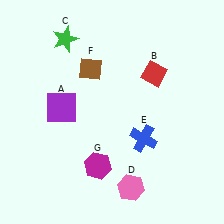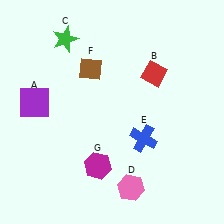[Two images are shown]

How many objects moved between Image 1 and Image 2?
1 object moved between the two images.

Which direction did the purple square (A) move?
The purple square (A) moved left.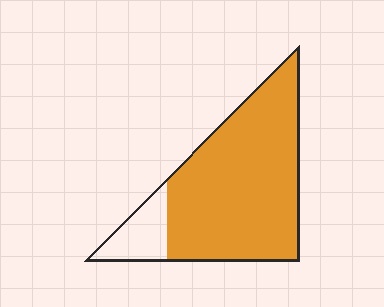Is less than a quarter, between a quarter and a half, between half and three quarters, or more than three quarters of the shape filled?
More than three quarters.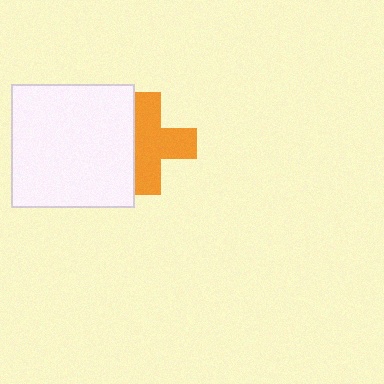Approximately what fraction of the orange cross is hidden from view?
Roughly 32% of the orange cross is hidden behind the white square.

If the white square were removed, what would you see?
You would see the complete orange cross.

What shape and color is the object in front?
The object in front is a white square.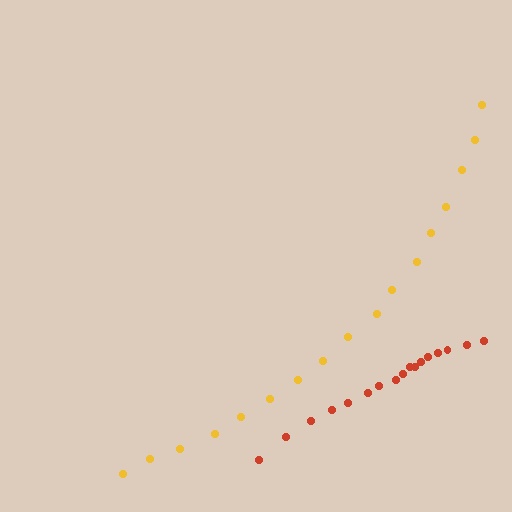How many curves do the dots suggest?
There are 2 distinct paths.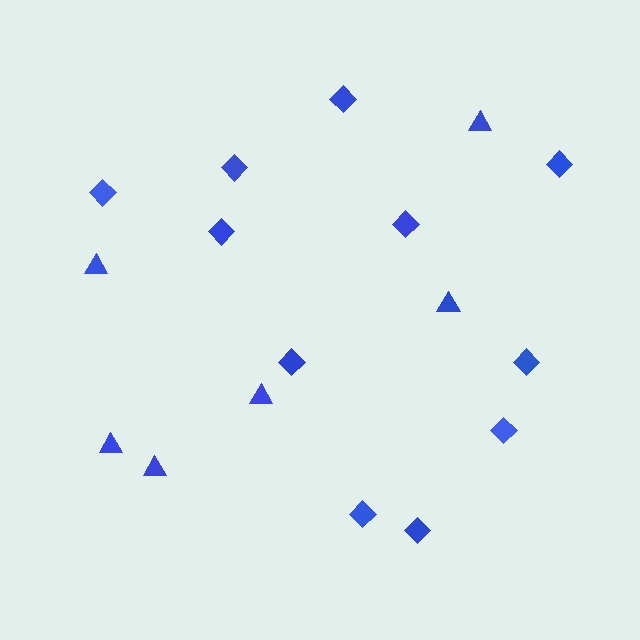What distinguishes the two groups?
There are 2 groups: one group of triangles (6) and one group of diamonds (11).